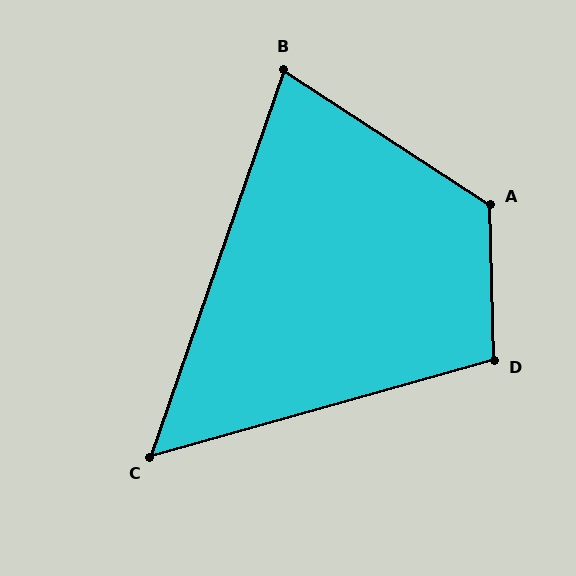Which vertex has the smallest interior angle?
C, at approximately 55 degrees.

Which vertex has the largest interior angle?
A, at approximately 125 degrees.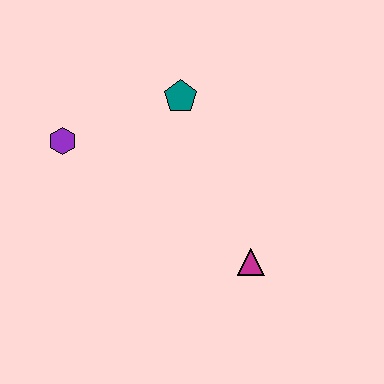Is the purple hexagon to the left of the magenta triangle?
Yes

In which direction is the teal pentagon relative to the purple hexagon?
The teal pentagon is to the right of the purple hexagon.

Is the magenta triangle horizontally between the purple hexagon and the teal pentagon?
No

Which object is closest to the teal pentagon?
The purple hexagon is closest to the teal pentagon.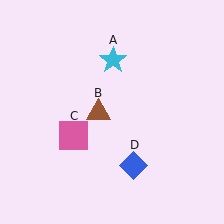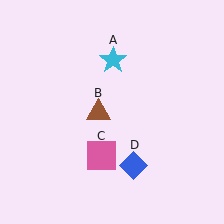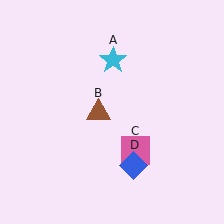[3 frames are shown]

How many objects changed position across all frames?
1 object changed position: pink square (object C).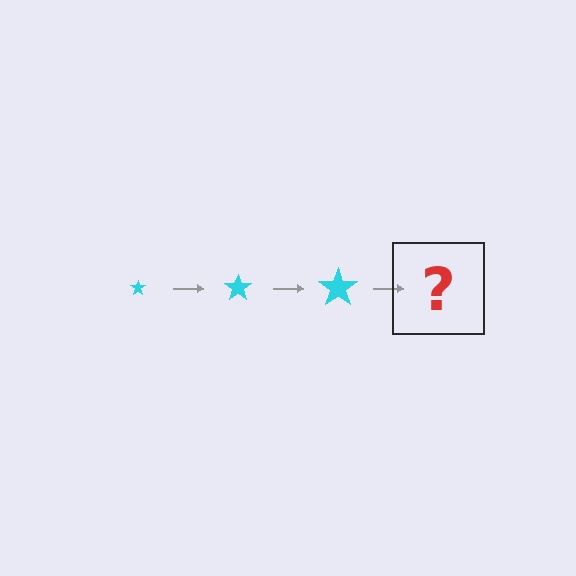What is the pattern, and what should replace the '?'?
The pattern is that the star gets progressively larger each step. The '?' should be a cyan star, larger than the previous one.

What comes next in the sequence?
The next element should be a cyan star, larger than the previous one.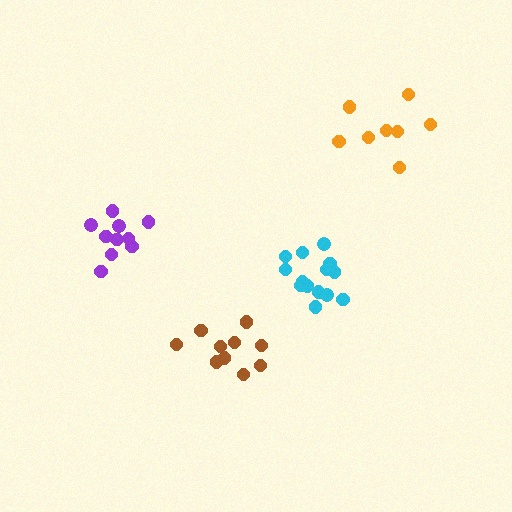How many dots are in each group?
Group 1: 14 dots, Group 2: 10 dots, Group 3: 10 dots, Group 4: 8 dots (42 total).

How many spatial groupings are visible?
There are 4 spatial groupings.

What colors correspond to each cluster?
The clusters are colored: cyan, brown, purple, orange.